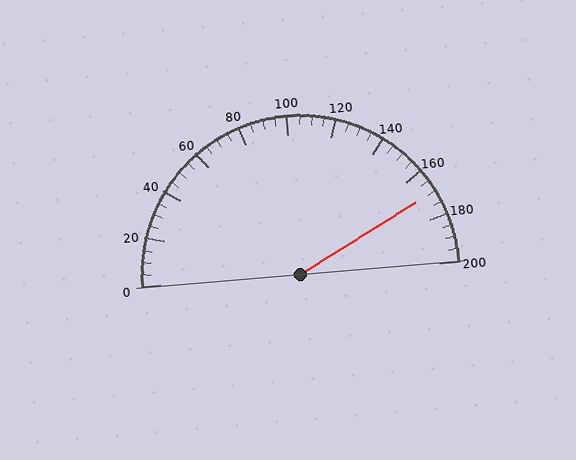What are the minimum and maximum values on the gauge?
The gauge ranges from 0 to 200.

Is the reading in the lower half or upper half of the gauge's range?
The reading is in the upper half of the range (0 to 200).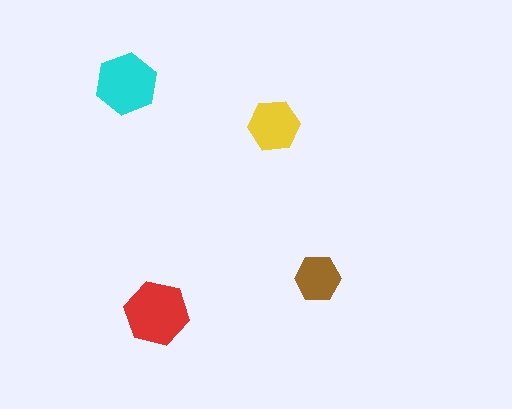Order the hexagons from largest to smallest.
the red one, the cyan one, the yellow one, the brown one.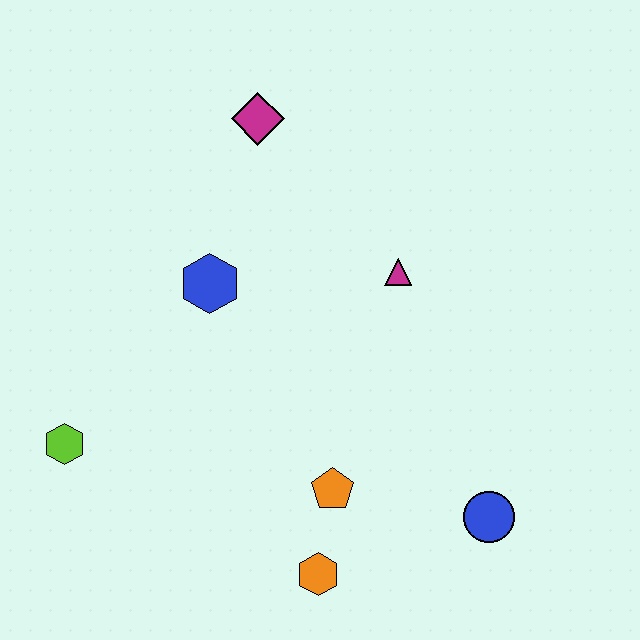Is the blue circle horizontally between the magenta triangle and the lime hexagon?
No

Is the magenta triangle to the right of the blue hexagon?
Yes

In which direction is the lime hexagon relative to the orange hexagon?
The lime hexagon is to the left of the orange hexagon.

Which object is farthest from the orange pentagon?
The magenta diamond is farthest from the orange pentagon.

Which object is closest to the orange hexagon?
The orange pentagon is closest to the orange hexagon.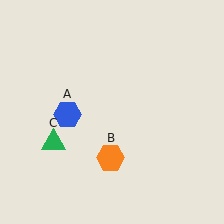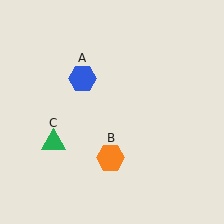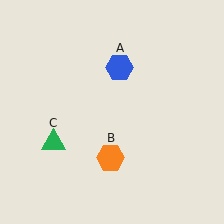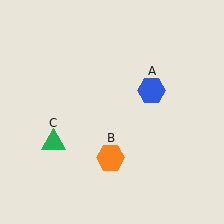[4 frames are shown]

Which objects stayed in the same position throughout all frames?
Orange hexagon (object B) and green triangle (object C) remained stationary.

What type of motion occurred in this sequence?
The blue hexagon (object A) rotated clockwise around the center of the scene.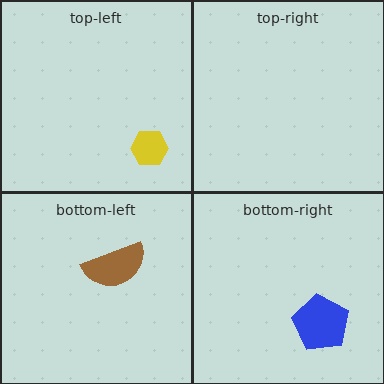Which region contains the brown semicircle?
The bottom-left region.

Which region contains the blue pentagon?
The bottom-right region.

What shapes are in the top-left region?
The yellow hexagon.